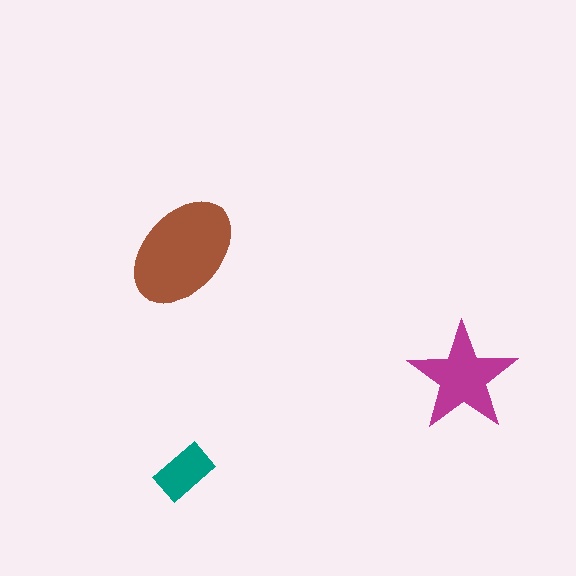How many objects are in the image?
There are 3 objects in the image.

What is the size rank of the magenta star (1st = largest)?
2nd.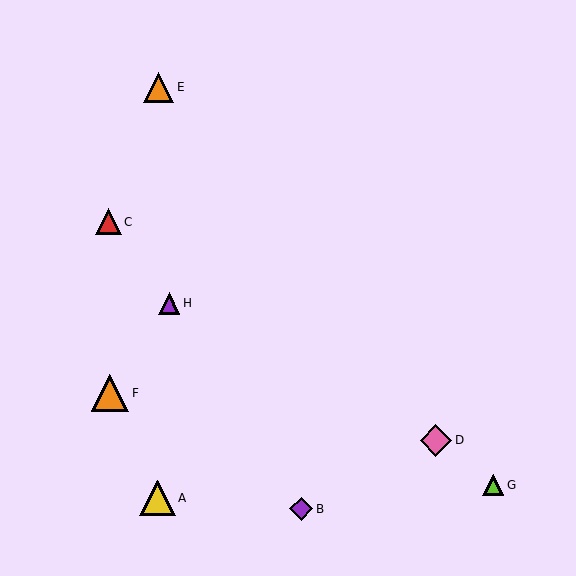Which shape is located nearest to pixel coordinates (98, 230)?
The red triangle (labeled C) at (108, 222) is nearest to that location.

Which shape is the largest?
The orange triangle (labeled F) is the largest.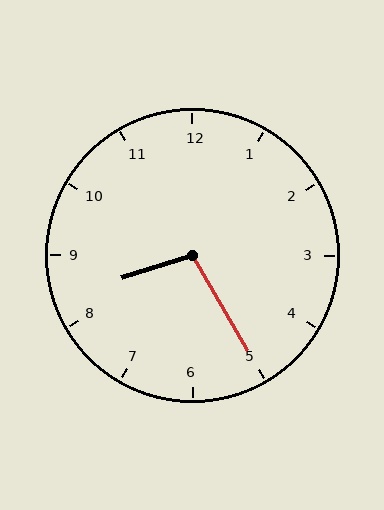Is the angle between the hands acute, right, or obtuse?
It is obtuse.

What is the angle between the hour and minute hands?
Approximately 102 degrees.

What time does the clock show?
8:25.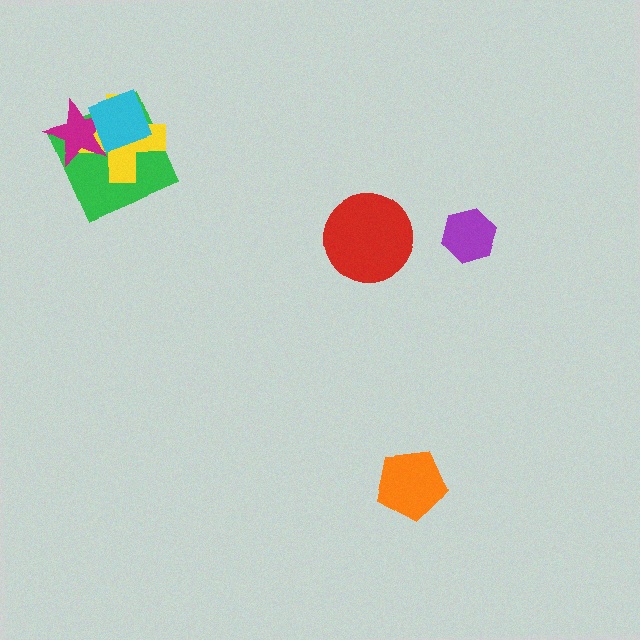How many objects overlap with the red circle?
0 objects overlap with the red circle.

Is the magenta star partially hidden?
Yes, it is partially covered by another shape.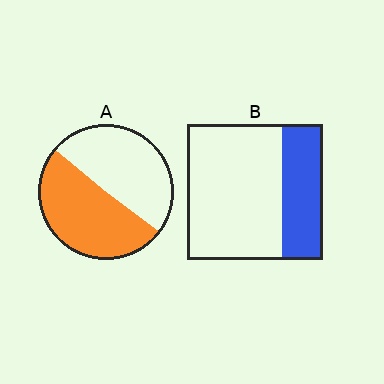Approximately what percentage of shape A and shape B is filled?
A is approximately 50% and B is approximately 30%.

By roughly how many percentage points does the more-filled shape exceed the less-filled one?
By roughly 20 percentage points (A over B).